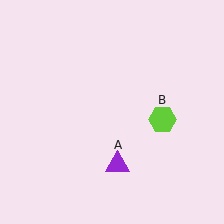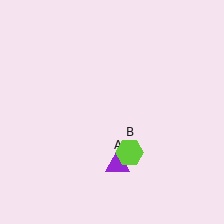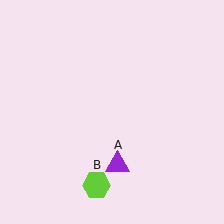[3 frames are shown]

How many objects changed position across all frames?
1 object changed position: lime hexagon (object B).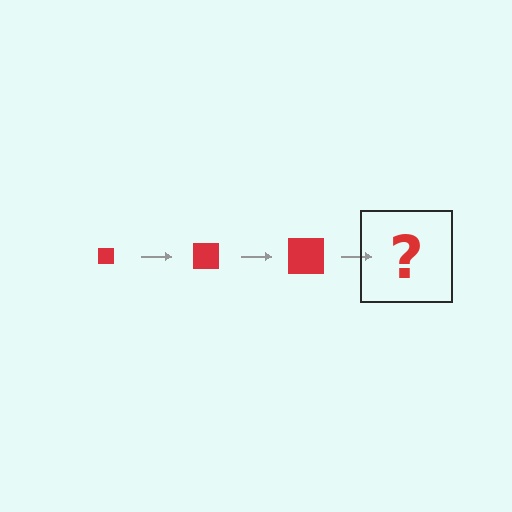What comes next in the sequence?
The next element should be a red square, larger than the previous one.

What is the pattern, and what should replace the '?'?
The pattern is that the square gets progressively larger each step. The '?' should be a red square, larger than the previous one.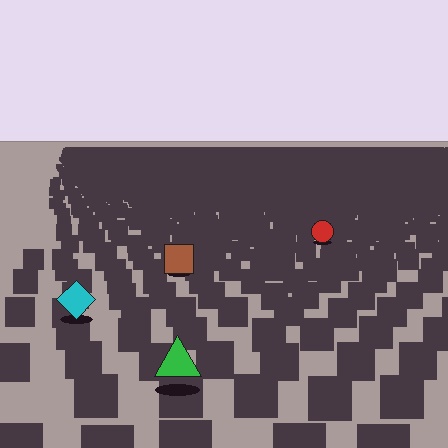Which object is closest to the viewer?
The green triangle is closest. The texture marks near it are larger and more spread out.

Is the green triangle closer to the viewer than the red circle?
Yes. The green triangle is closer — you can tell from the texture gradient: the ground texture is coarser near it.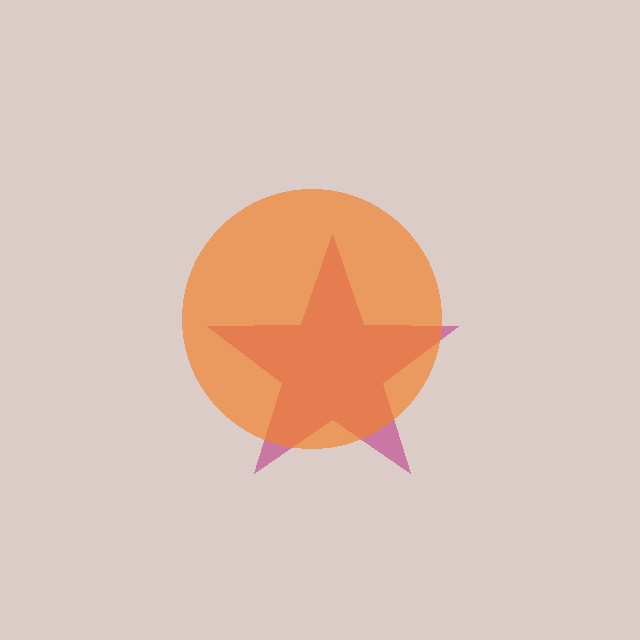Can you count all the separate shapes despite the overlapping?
Yes, there are 2 separate shapes.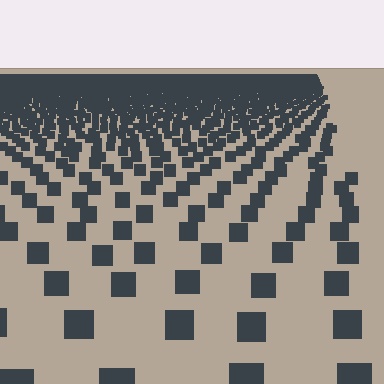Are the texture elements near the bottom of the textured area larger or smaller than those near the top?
Larger. Near the bottom, elements are closer to the viewer and appear at a bigger on-screen size.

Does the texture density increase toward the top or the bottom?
Density increases toward the top.